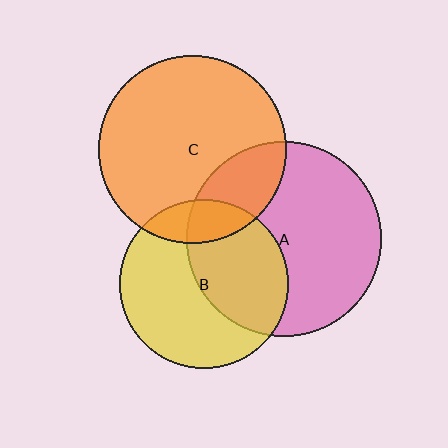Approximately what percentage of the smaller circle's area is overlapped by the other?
Approximately 25%.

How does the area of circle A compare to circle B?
Approximately 1.3 times.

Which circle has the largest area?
Circle A (pink).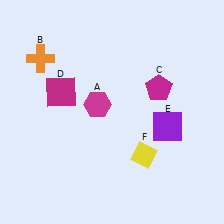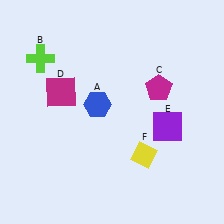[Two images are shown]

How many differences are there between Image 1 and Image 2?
There are 2 differences between the two images.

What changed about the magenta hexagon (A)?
In Image 1, A is magenta. In Image 2, it changed to blue.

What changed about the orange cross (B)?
In Image 1, B is orange. In Image 2, it changed to lime.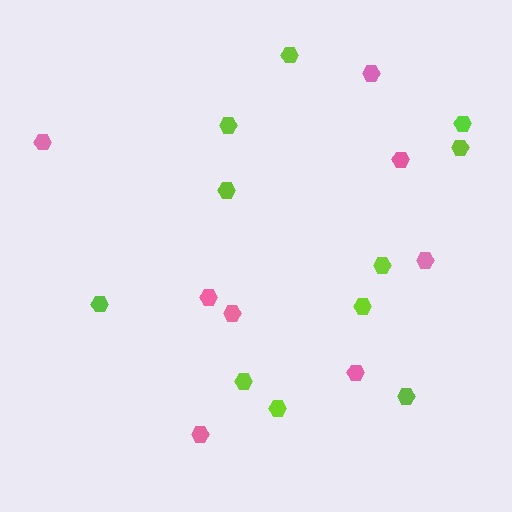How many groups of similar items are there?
There are 2 groups: one group of lime hexagons (11) and one group of pink hexagons (8).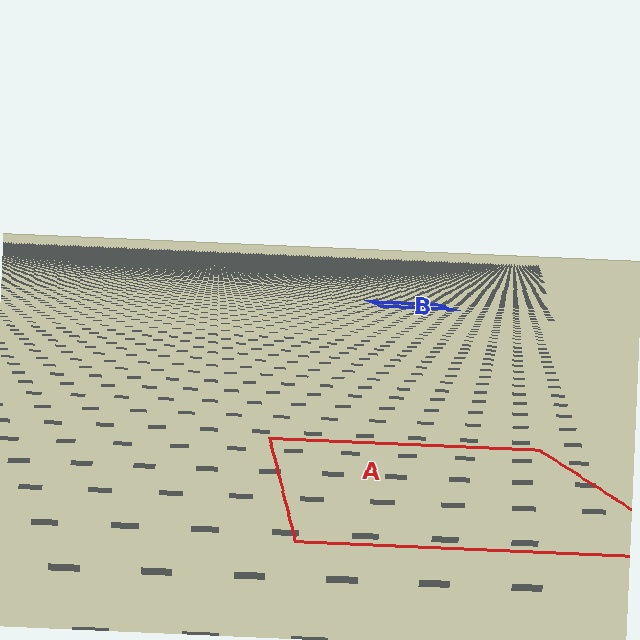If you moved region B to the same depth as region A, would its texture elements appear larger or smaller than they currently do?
They would appear larger. At a closer depth, the same texture elements are projected at a bigger on-screen size.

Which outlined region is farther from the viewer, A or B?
Region B is farther from the viewer — the texture elements inside it appear smaller and more densely packed.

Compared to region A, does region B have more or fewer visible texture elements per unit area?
Region B has more texture elements per unit area — they are packed more densely because it is farther away.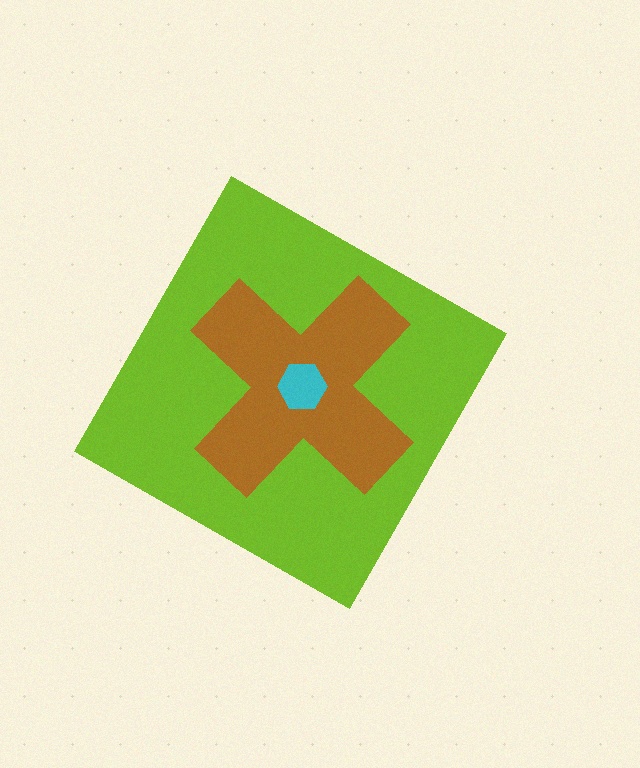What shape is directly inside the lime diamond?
The brown cross.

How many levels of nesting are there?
3.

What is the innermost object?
The cyan hexagon.